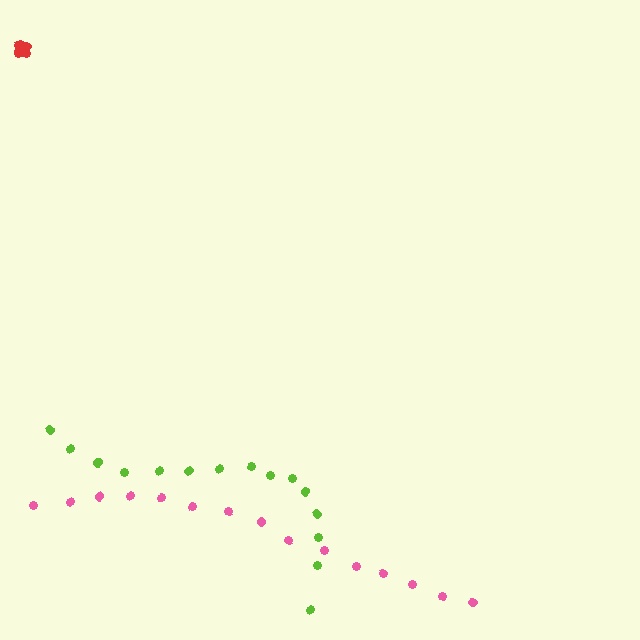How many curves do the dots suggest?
There are 3 distinct paths.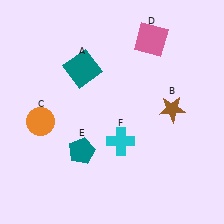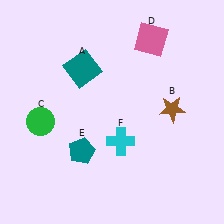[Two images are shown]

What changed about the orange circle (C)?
In Image 1, C is orange. In Image 2, it changed to green.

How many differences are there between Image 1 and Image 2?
There is 1 difference between the two images.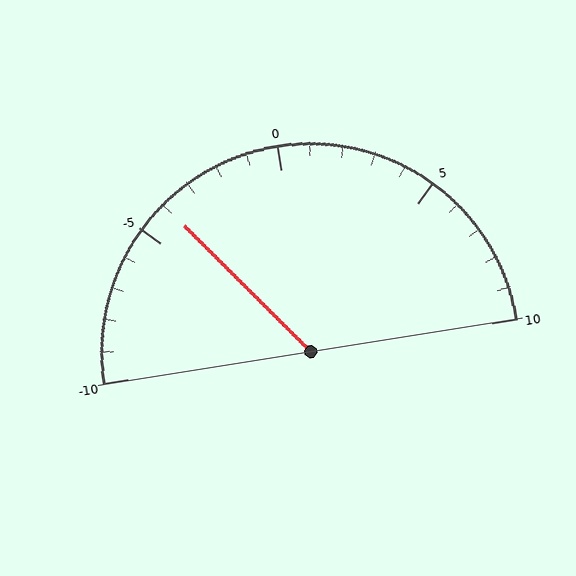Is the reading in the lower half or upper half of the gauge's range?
The reading is in the lower half of the range (-10 to 10).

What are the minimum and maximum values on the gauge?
The gauge ranges from -10 to 10.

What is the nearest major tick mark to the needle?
The nearest major tick mark is -5.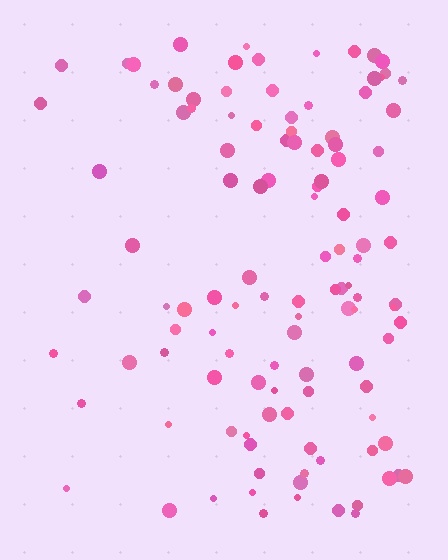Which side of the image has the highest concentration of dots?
The right.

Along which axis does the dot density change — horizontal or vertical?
Horizontal.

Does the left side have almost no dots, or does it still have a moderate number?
Still a moderate number, just noticeably fewer than the right.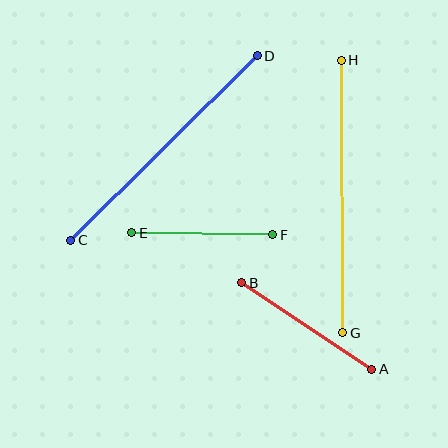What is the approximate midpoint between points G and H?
The midpoint is at approximately (342, 196) pixels.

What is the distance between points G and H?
The distance is approximately 272 pixels.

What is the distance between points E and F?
The distance is approximately 141 pixels.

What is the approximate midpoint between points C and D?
The midpoint is at approximately (164, 148) pixels.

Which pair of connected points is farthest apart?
Points G and H are farthest apart.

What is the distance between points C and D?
The distance is approximately 262 pixels.